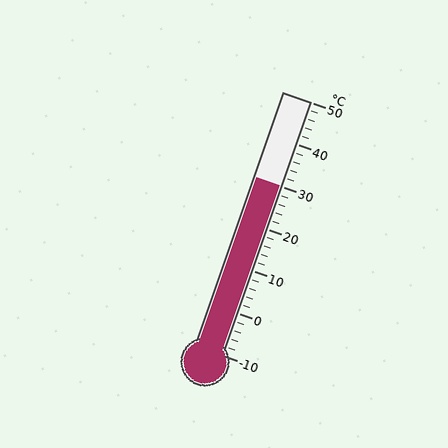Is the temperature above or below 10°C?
The temperature is above 10°C.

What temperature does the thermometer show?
The thermometer shows approximately 30°C.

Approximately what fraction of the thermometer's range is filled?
The thermometer is filled to approximately 65% of its range.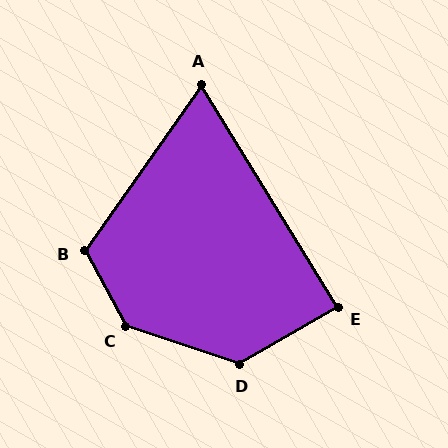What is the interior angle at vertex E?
Approximately 88 degrees (approximately right).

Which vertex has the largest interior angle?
C, at approximately 137 degrees.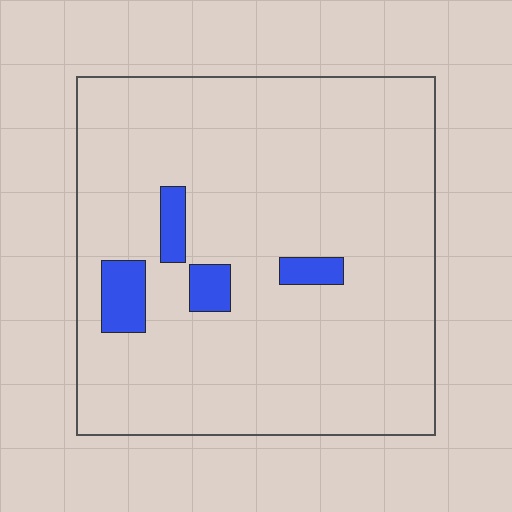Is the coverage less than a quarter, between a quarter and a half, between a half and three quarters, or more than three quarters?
Less than a quarter.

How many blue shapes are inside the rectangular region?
4.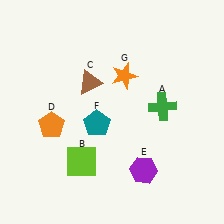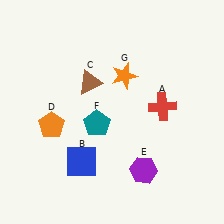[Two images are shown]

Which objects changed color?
A changed from green to red. B changed from lime to blue.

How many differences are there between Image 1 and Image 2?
There are 2 differences between the two images.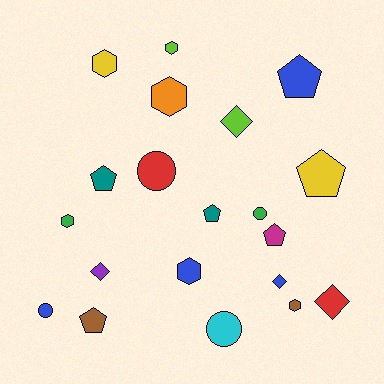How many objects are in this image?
There are 20 objects.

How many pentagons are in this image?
There are 6 pentagons.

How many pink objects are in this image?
There are no pink objects.